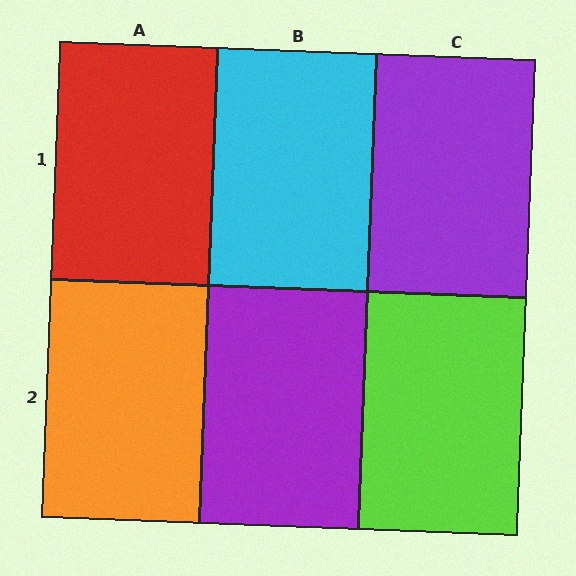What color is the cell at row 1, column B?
Cyan.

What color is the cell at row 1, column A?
Red.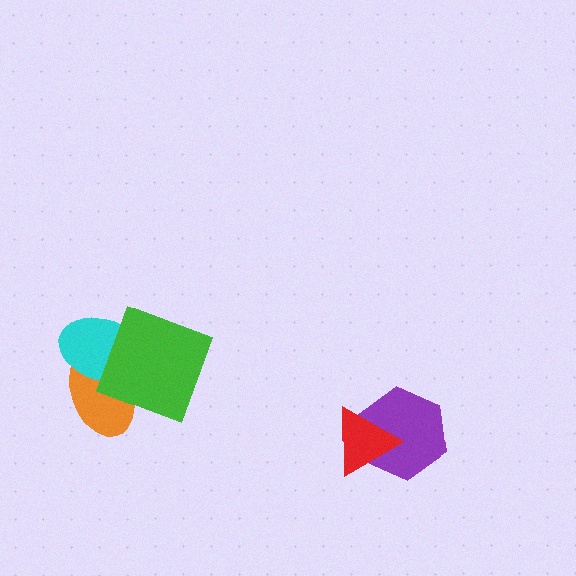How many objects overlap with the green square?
2 objects overlap with the green square.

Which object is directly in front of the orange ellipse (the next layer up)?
The cyan ellipse is directly in front of the orange ellipse.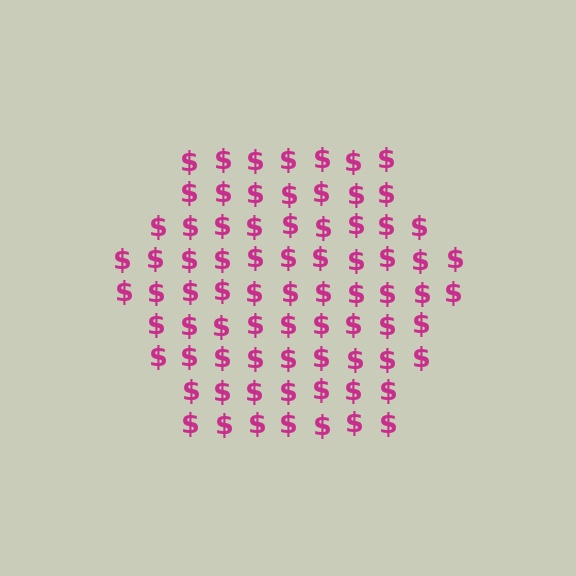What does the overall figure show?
The overall figure shows a hexagon.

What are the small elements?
The small elements are dollar signs.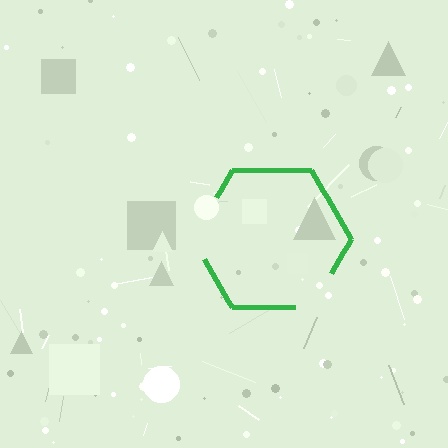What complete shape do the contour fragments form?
The contour fragments form a hexagon.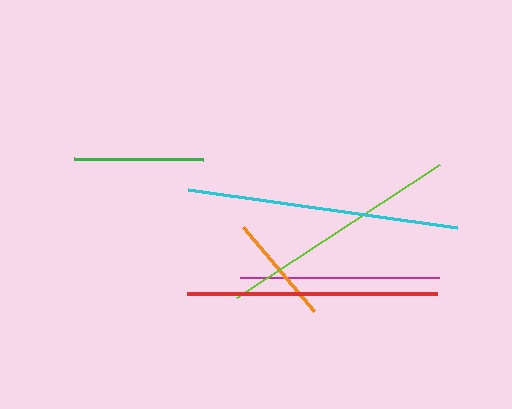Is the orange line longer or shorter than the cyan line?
The cyan line is longer than the orange line.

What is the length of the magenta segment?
The magenta segment is approximately 199 pixels long.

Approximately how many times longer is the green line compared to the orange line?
The green line is approximately 1.2 times the length of the orange line.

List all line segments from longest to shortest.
From longest to shortest: cyan, red, lime, magenta, green, orange.